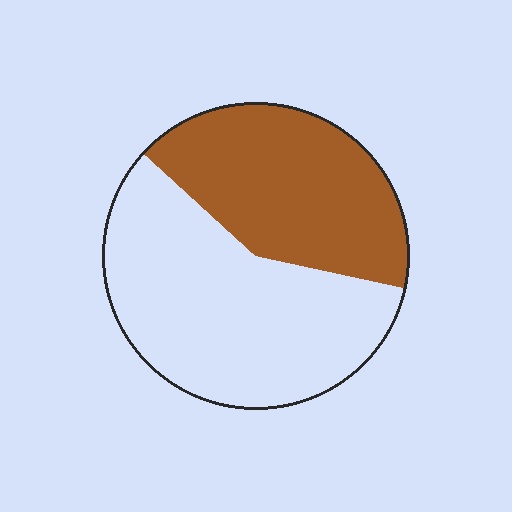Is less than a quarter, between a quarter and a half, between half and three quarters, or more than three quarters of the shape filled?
Between a quarter and a half.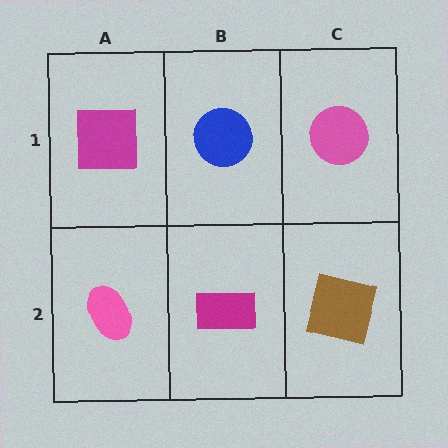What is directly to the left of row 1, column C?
A blue circle.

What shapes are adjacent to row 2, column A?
A magenta square (row 1, column A), a magenta rectangle (row 2, column B).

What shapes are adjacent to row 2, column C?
A pink circle (row 1, column C), a magenta rectangle (row 2, column B).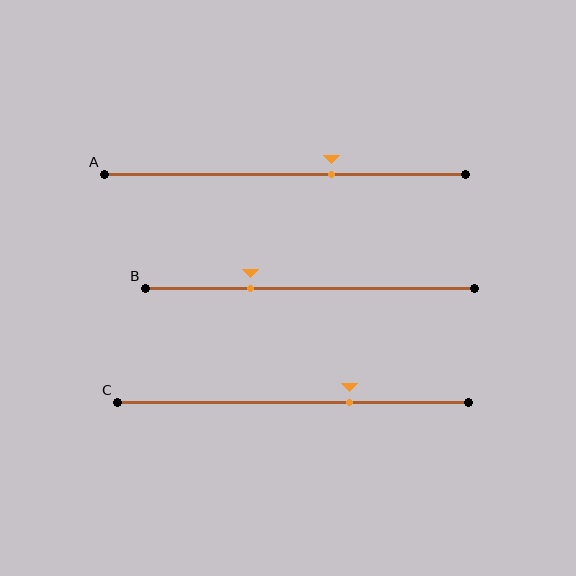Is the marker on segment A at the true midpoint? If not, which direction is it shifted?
No, the marker on segment A is shifted to the right by about 13% of the segment length.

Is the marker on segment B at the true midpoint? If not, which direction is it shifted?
No, the marker on segment B is shifted to the left by about 18% of the segment length.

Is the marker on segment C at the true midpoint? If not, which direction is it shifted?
No, the marker on segment C is shifted to the right by about 16% of the segment length.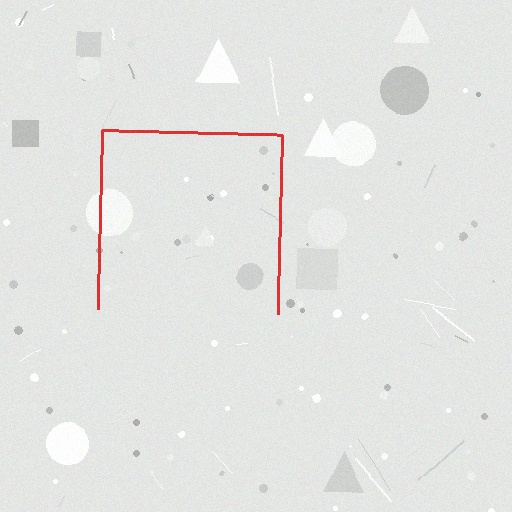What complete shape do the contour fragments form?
The contour fragments form a square.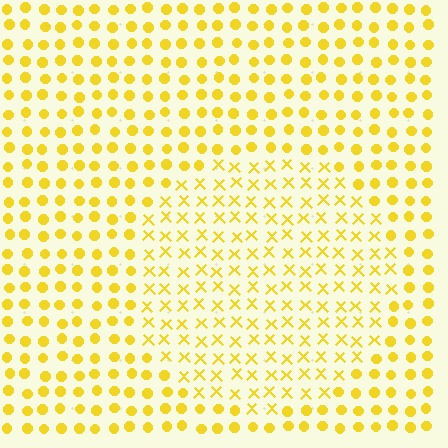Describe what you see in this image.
The image is filled with small yellow elements arranged in a uniform grid. A circle-shaped region contains X marks, while the surrounding area contains circles. The boundary is defined purely by the change in element shape.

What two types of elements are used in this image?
The image uses X marks inside the circle region and circles outside it.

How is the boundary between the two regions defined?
The boundary is defined by a change in element shape: X marks inside vs. circles outside. All elements share the same color and spacing.